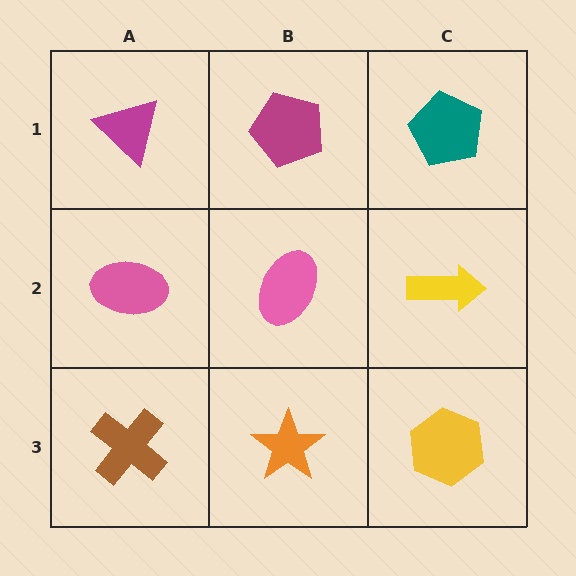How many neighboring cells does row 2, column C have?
3.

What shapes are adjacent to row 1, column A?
A pink ellipse (row 2, column A), a magenta pentagon (row 1, column B).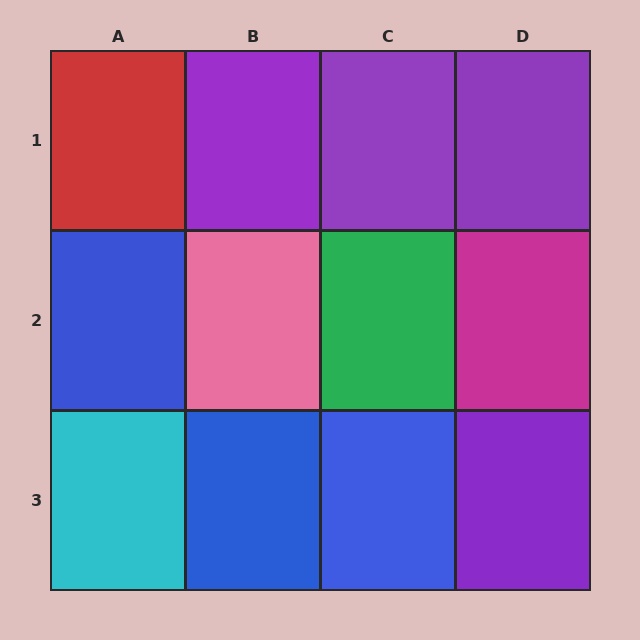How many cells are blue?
3 cells are blue.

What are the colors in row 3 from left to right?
Cyan, blue, blue, purple.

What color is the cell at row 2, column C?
Green.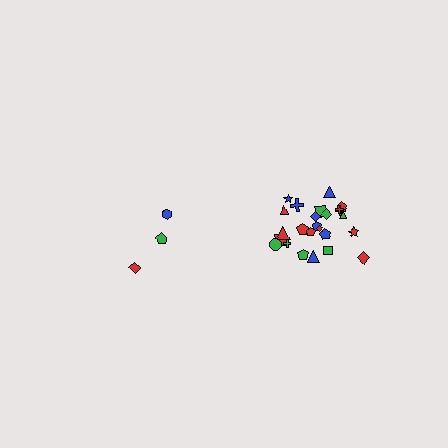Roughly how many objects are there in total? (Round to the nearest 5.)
Roughly 30 objects in total.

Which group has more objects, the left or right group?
The right group.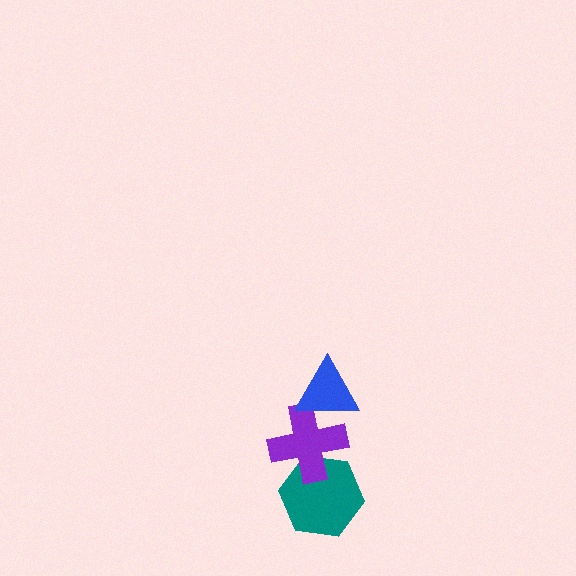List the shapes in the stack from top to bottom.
From top to bottom: the blue triangle, the purple cross, the teal hexagon.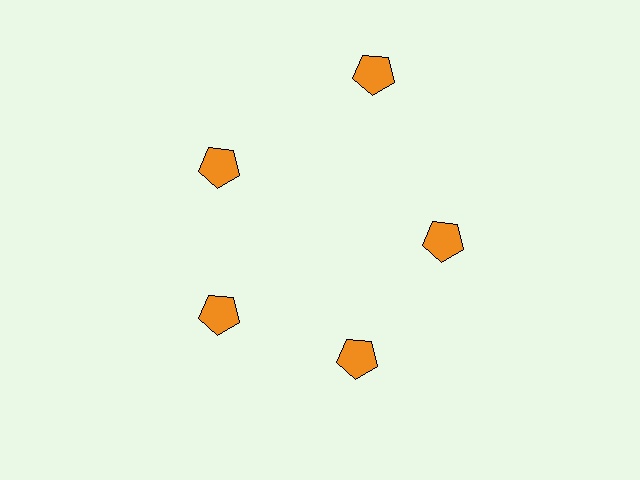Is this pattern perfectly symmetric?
No. The 5 orange pentagons are arranged in a ring, but one element near the 1 o'clock position is pushed outward from the center, breaking the 5-fold rotational symmetry.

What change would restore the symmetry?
The symmetry would be restored by moving it inward, back onto the ring so that all 5 pentagons sit at equal angles and equal distance from the center.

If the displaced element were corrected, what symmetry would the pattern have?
It would have 5-fold rotational symmetry — the pattern would map onto itself every 72 degrees.